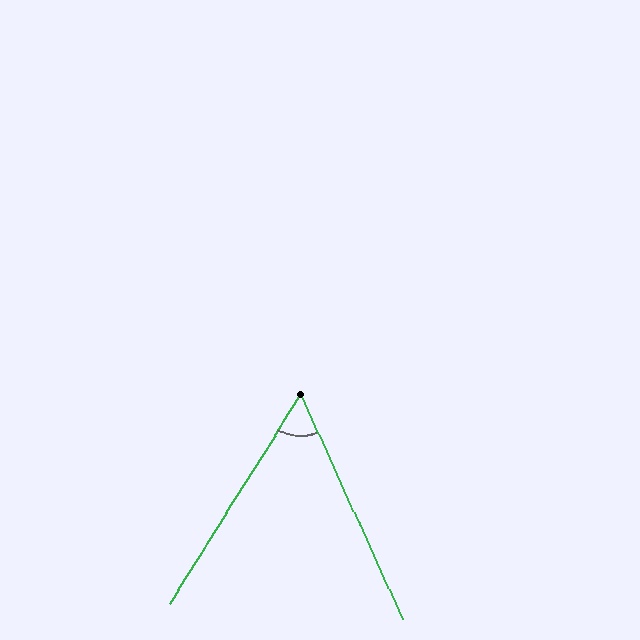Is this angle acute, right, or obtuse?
It is acute.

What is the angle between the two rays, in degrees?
Approximately 56 degrees.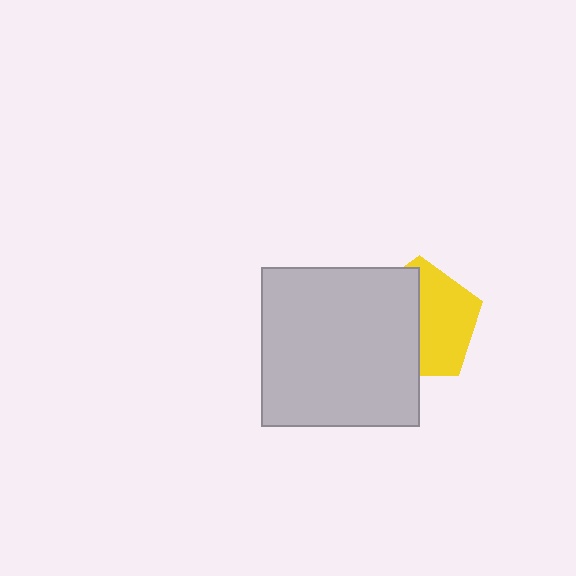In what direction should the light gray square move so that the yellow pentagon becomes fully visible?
The light gray square should move left. That is the shortest direction to clear the overlap and leave the yellow pentagon fully visible.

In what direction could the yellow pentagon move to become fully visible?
The yellow pentagon could move right. That would shift it out from behind the light gray square entirely.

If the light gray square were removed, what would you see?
You would see the complete yellow pentagon.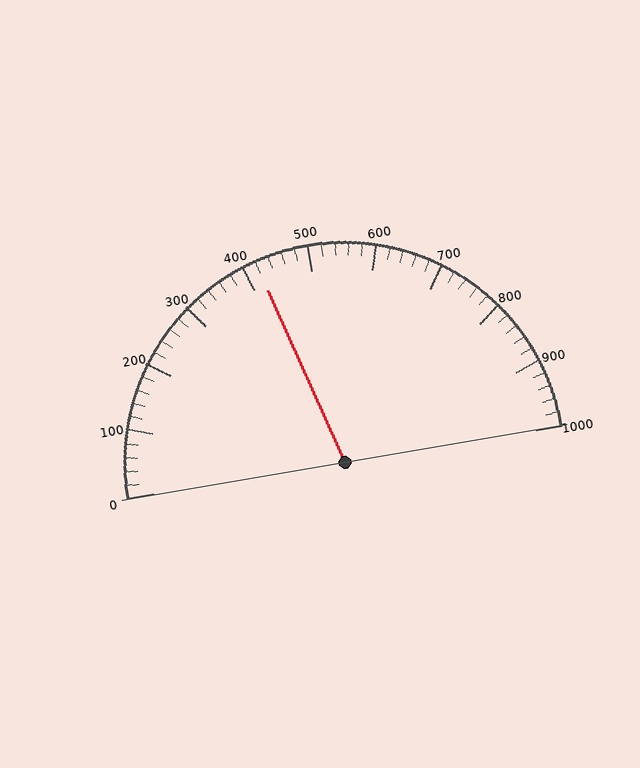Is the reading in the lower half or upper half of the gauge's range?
The reading is in the lower half of the range (0 to 1000).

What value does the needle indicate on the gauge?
The needle indicates approximately 420.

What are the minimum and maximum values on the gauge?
The gauge ranges from 0 to 1000.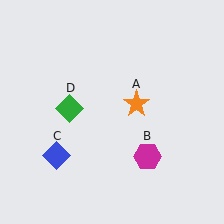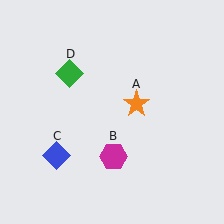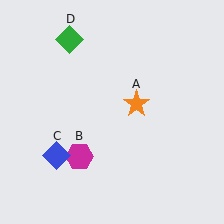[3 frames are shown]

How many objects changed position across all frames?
2 objects changed position: magenta hexagon (object B), green diamond (object D).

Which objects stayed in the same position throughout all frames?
Orange star (object A) and blue diamond (object C) remained stationary.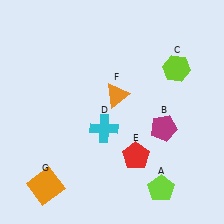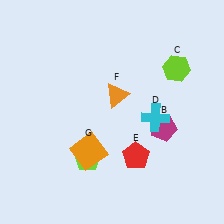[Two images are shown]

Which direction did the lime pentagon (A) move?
The lime pentagon (A) moved left.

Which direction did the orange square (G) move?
The orange square (G) moved right.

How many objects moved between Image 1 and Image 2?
3 objects moved between the two images.